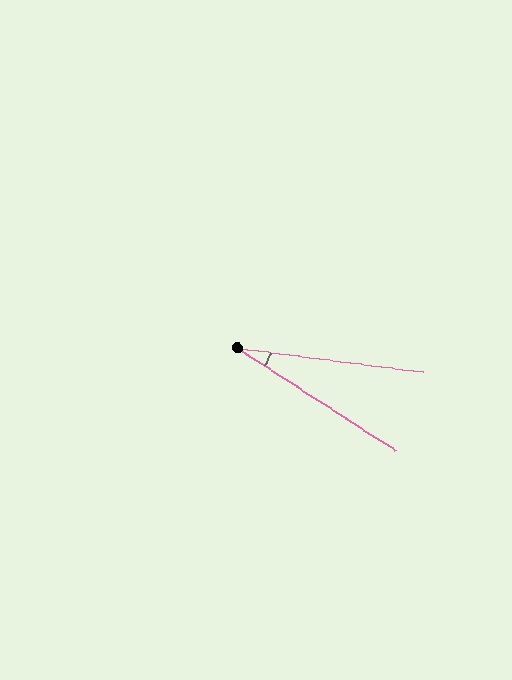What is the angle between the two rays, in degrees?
Approximately 26 degrees.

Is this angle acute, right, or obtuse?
It is acute.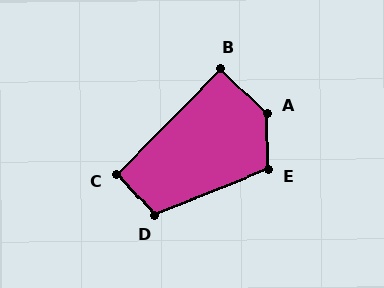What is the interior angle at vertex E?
Approximately 110 degrees (obtuse).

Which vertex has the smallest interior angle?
B, at approximately 90 degrees.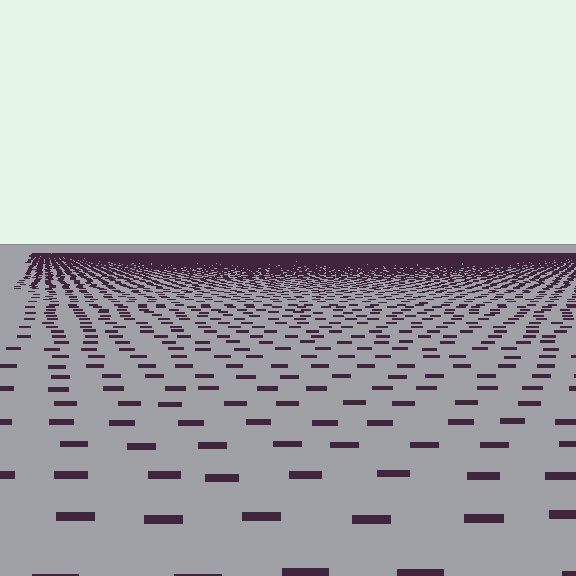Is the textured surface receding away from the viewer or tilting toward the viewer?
The surface is receding away from the viewer. Texture elements get smaller and denser toward the top.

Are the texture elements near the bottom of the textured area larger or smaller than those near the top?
Larger. Near the bottom, elements are closer to the viewer and appear at a bigger on-screen size.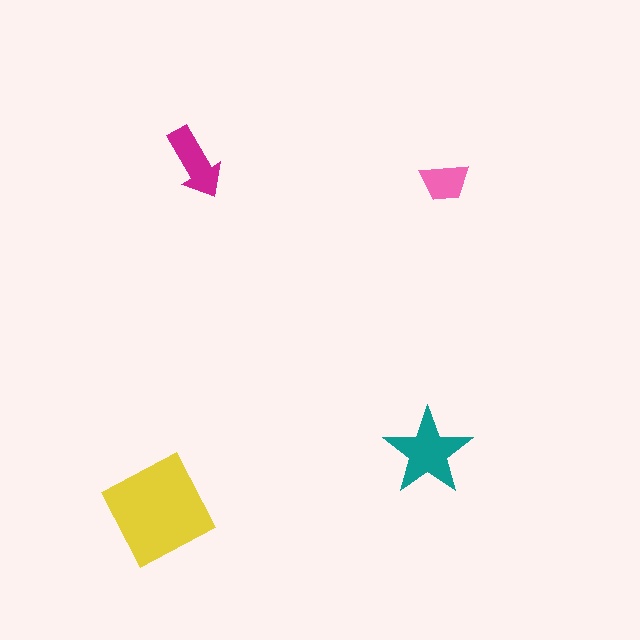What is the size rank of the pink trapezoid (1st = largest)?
4th.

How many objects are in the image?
There are 4 objects in the image.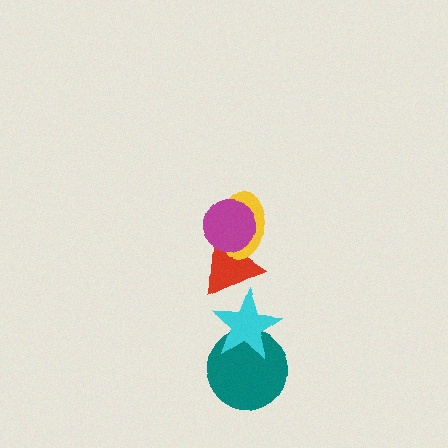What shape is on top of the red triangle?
The yellow ellipse is on top of the red triangle.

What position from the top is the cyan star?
The cyan star is 4th from the top.